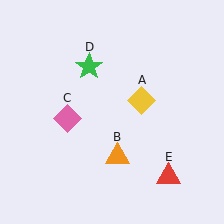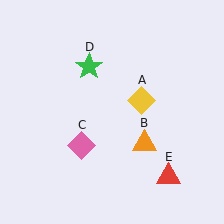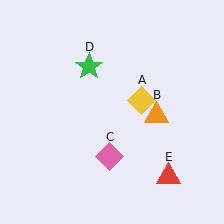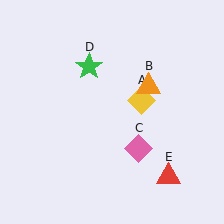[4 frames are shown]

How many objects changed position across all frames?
2 objects changed position: orange triangle (object B), pink diamond (object C).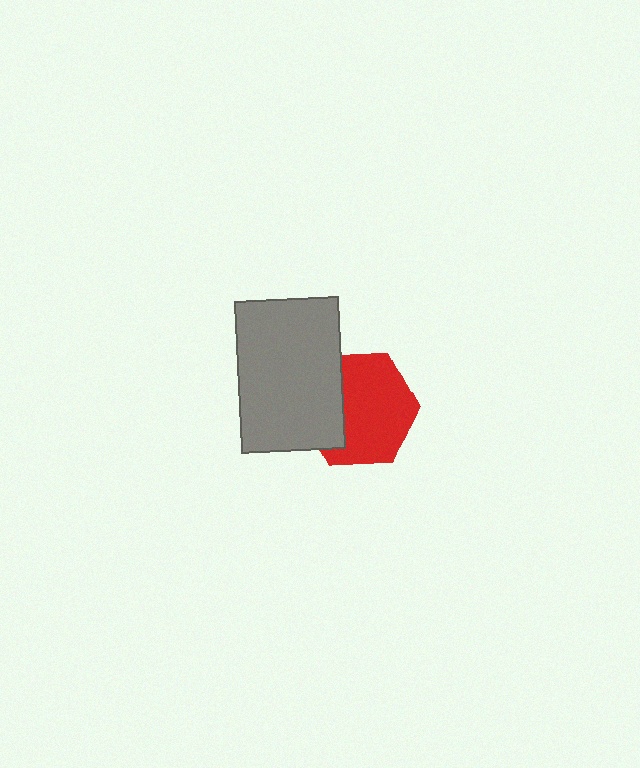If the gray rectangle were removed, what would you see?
You would see the complete red hexagon.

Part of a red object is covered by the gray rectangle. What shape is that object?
It is a hexagon.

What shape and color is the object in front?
The object in front is a gray rectangle.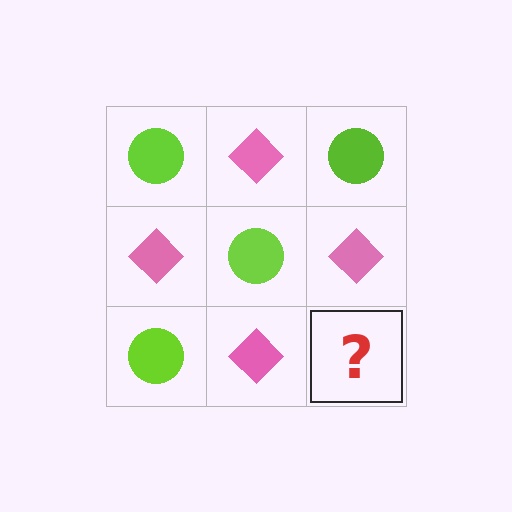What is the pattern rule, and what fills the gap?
The rule is that it alternates lime circle and pink diamond in a checkerboard pattern. The gap should be filled with a lime circle.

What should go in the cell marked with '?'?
The missing cell should contain a lime circle.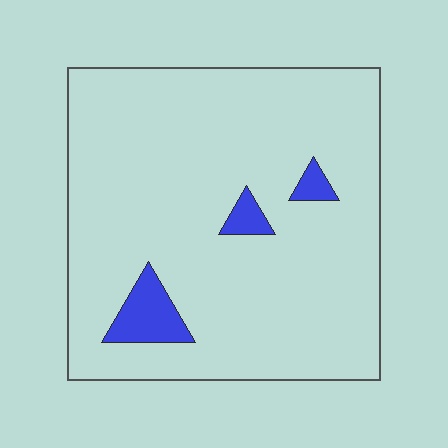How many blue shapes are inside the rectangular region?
3.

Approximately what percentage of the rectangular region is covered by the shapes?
Approximately 5%.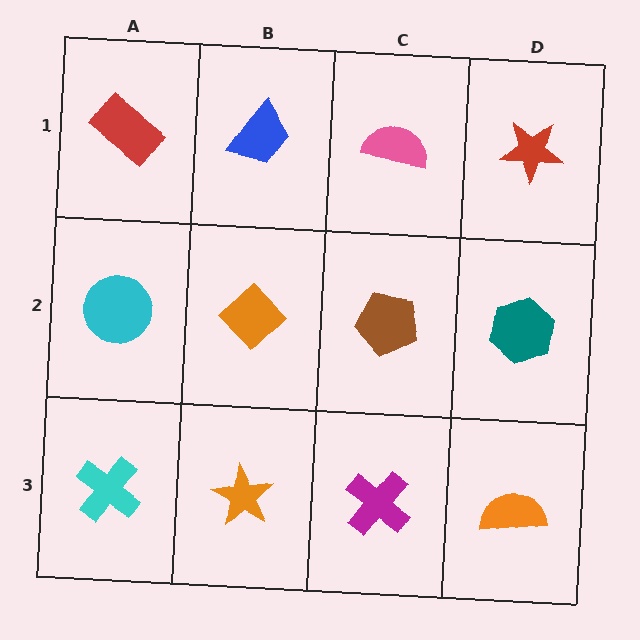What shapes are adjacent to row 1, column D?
A teal hexagon (row 2, column D), a pink semicircle (row 1, column C).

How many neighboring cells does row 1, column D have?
2.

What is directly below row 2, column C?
A magenta cross.